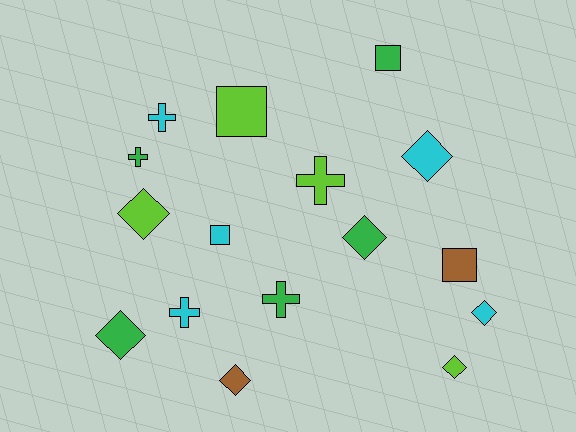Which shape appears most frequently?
Diamond, with 7 objects.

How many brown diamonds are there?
There is 1 brown diamond.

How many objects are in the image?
There are 16 objects.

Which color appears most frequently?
Cyan, with 5 objects.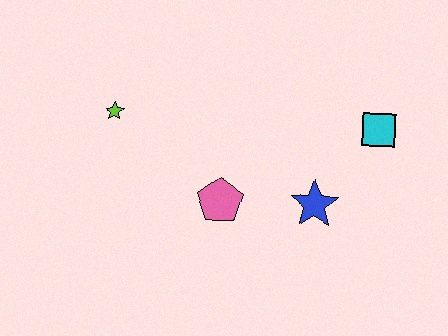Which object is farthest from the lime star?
The cyan square is farthest from the lime star.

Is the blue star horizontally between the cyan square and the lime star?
Yes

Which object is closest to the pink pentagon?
The blue star is closest to the pink pentagon.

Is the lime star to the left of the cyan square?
Yes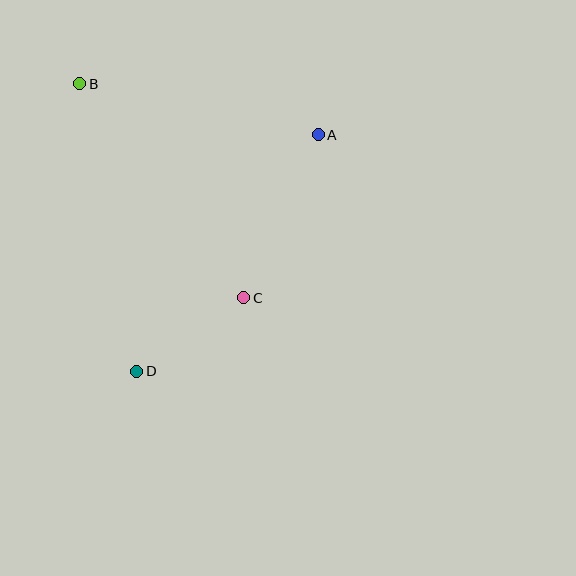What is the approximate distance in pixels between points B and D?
The distance between B and D is approximately 293 pixels.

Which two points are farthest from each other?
Points A and D are farthest from each other.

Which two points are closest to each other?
Points C and D are closest to each other.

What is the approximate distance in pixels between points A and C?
The distance between A and C is approximately 179 pixels.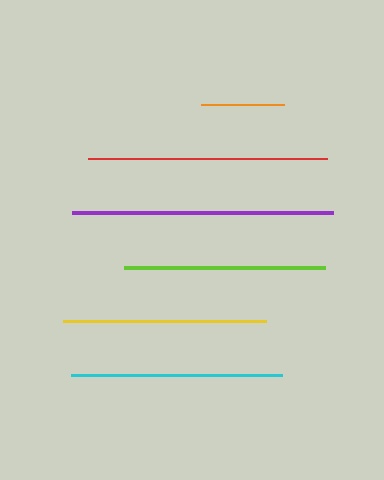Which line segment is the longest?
The purple line is the longest at approximately 261 pixels.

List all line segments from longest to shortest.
From longest to shortest: purple, red, cyan, yellow, lime, orange.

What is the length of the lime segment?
The lime segment is approximately 201 pixels long.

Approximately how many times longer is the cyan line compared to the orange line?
The cyan line is approximately 2.5 times the length of the orange line.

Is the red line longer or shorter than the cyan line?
The red line is longer than the cyan line.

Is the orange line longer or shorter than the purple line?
The purple line is longer than the orange line.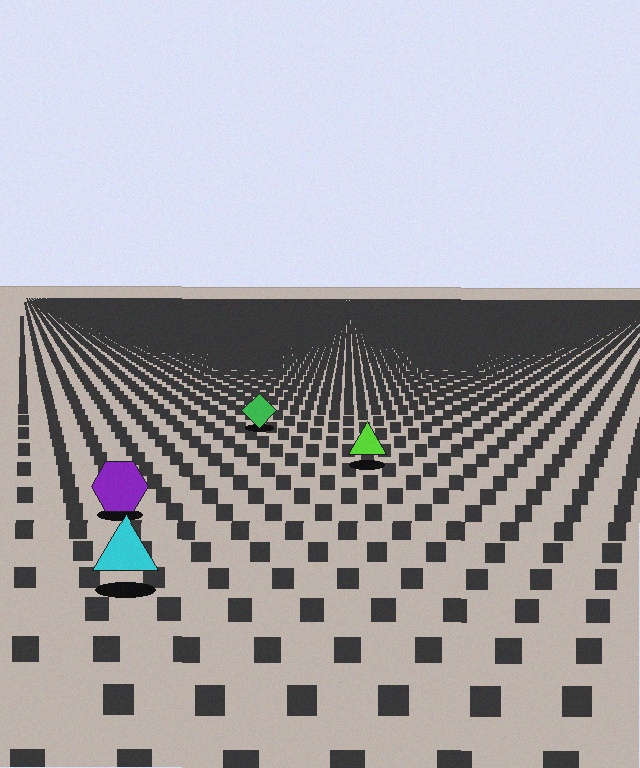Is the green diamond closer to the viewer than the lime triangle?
No. The lime triangle is closer — you can tell from the texture gradient: the ground texture is coarser near it.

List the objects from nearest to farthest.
From nearest to farthest: the cyan triangle, the purple hexagon, the lime triangle, the green diamond.